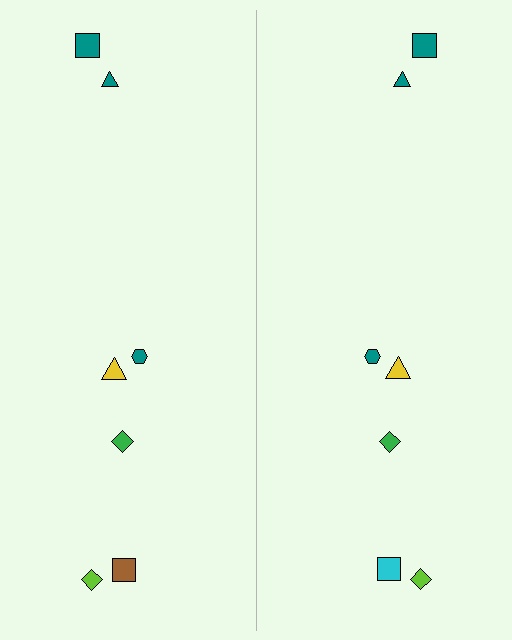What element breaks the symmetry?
The cyan square on the right side breaks the symmetry — its mirror counterpart is brown.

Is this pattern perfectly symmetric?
No, the pattern is not perfectly symmetric. The cyan square on the right side breaks the symmetry — its mirror counterpart is brown.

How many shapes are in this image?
There are 14 shapes in this image.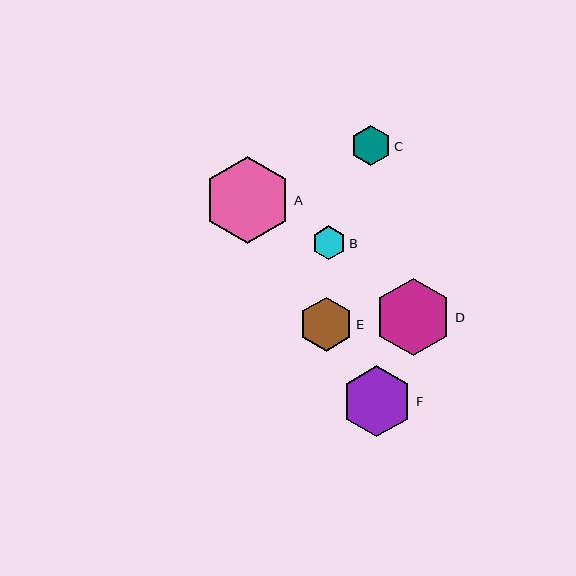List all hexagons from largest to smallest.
From largest to smallest: A, D, F, E, C, B.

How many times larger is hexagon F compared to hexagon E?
Hexagon F is approximately 1.3 times the size of hexagon E.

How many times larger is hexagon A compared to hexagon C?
Hexagon A is approximately 2.2 times the size of hexagon C.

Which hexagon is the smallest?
Hexagon B is the smallest with a size of approximately 34 pixels.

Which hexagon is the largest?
Hexagon A is the largest with a size of approximately 87 pixels.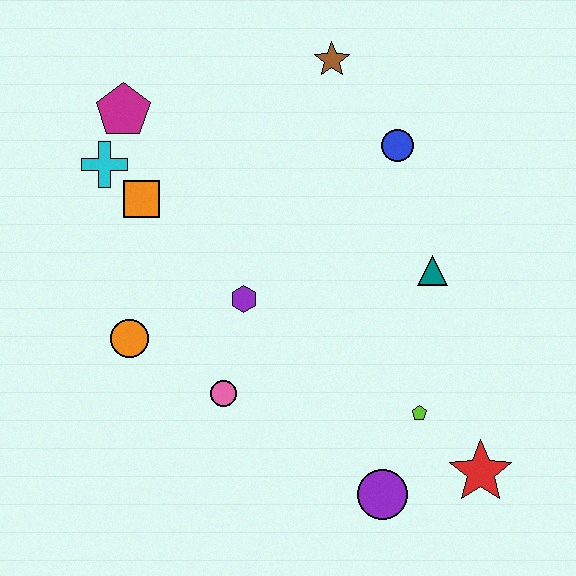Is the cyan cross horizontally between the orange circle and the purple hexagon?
No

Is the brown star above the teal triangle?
Yes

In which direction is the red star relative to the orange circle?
The red star is to the right of the orange circle.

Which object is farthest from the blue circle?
The purple circle is farthest from the blue circle.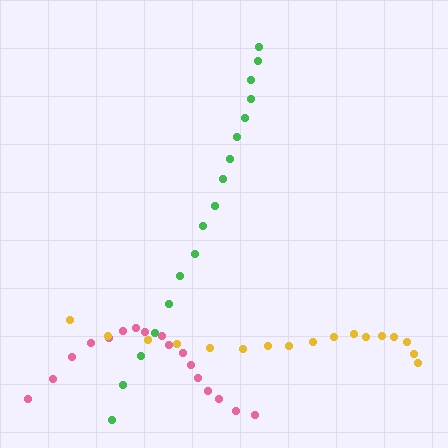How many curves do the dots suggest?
There are 3 distinct paths.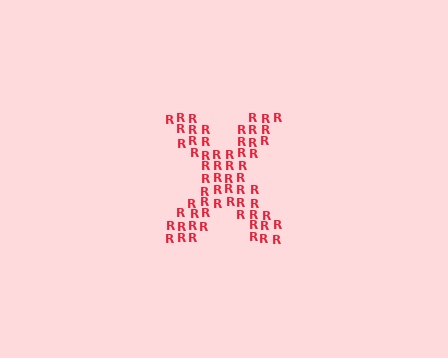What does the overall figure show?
The overall figure shows the letter X.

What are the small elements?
The small elements are letter R's.